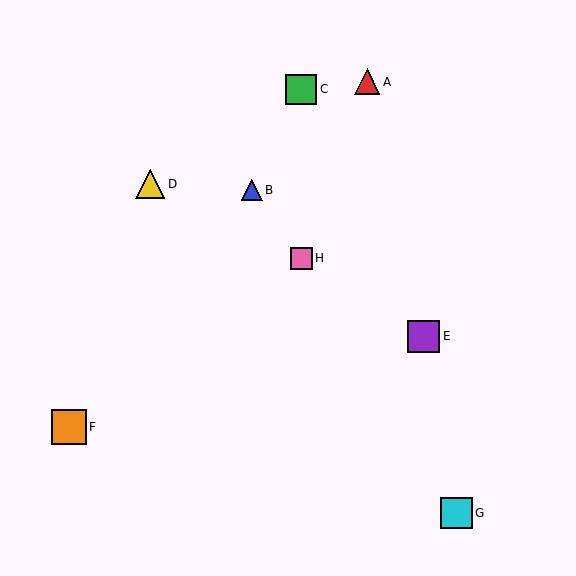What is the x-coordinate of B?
Object B is at x≈252.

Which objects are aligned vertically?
Objects C, H are aligned vertically.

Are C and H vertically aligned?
Yes, both are at x≈301.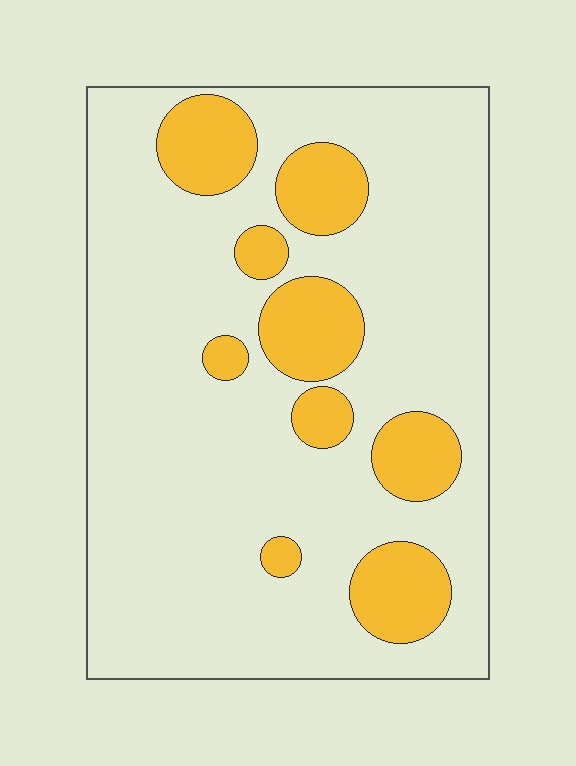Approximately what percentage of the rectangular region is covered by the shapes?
Approximately 20%.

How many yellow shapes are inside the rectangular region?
9.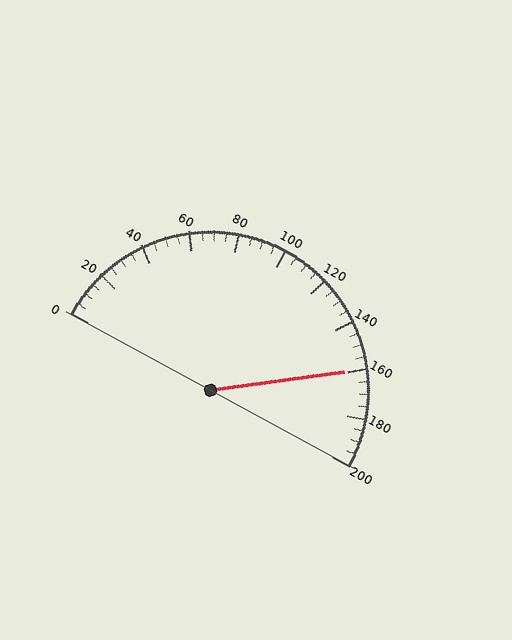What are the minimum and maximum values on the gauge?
The gauge ranges from 0 to 200.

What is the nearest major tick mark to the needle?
The nearest major tick mark is 160.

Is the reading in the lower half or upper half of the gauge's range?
The reading is in the upper half of the range (0 to 200).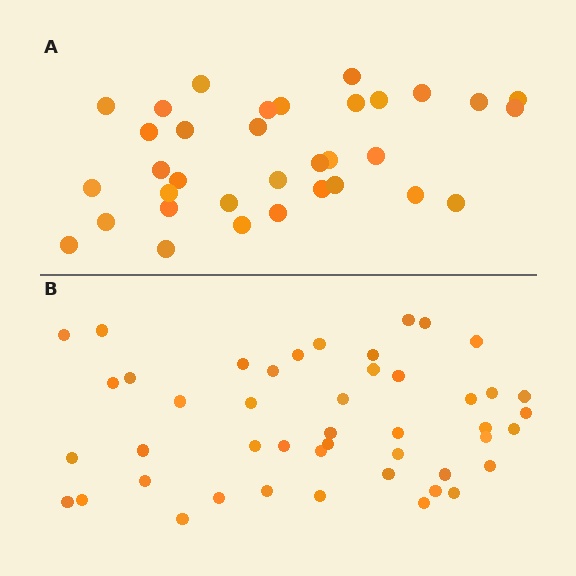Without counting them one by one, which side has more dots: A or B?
Region B (the bottom region) has more dots.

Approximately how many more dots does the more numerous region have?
Region B has roughly 12 or so more dots than region A.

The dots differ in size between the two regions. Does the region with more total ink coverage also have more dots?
No. Region A has more total ink coverage because its dots are larger, but region B actually contains more individual dots. Total area can be misleading — the number of items is what matters here.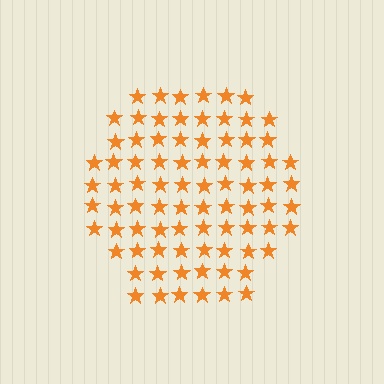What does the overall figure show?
The overall figure shows a hexagon.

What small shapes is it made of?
It is made of small stars.